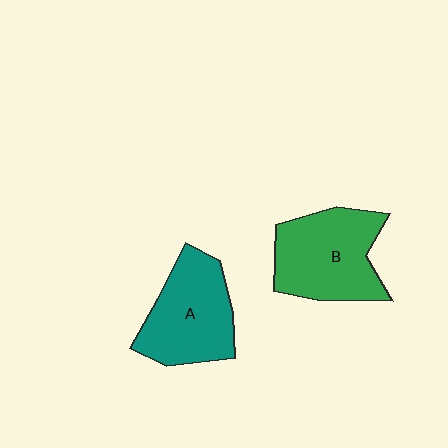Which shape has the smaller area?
Shape A (teal).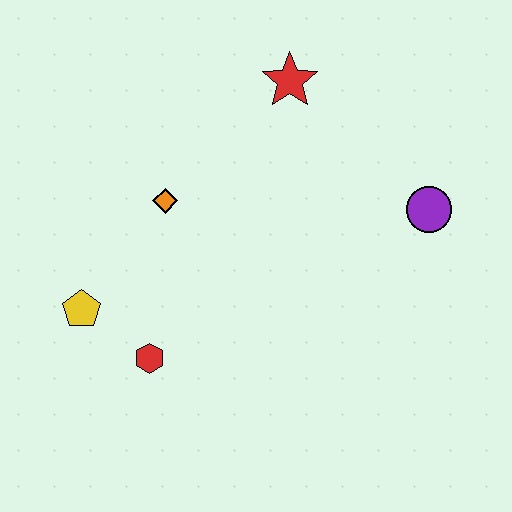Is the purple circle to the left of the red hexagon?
No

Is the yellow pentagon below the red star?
Yes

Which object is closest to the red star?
The orange diamond is closest to the red star.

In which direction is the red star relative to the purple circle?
The red star is to the left of the purple circle.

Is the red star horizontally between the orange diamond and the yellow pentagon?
No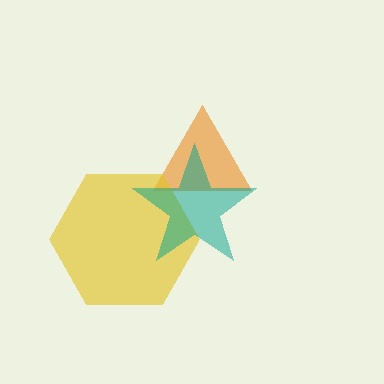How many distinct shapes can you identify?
There are 3 distinct shapes: an orange triangle, a yellow hexagon, a teal star.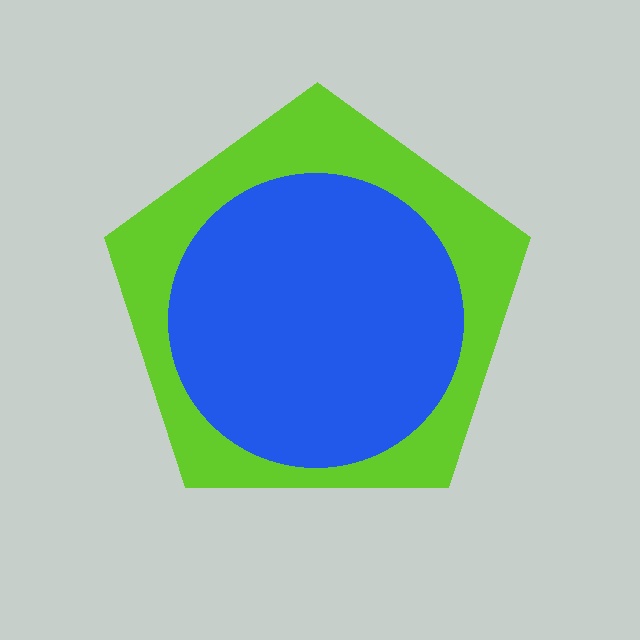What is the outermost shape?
The lime pentagon.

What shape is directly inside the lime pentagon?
The blue circle.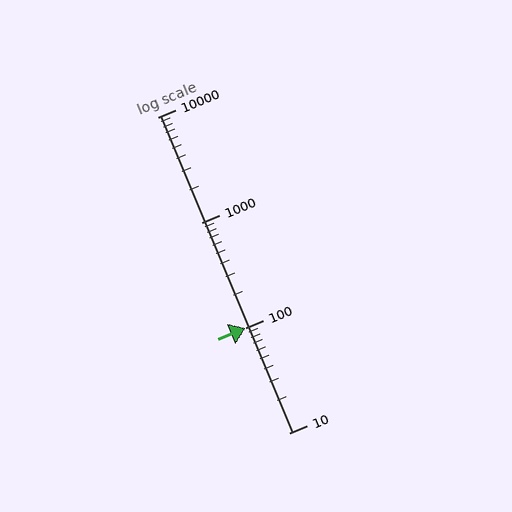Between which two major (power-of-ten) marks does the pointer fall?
The pointer is between 100 and 1000.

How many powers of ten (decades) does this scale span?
The scale spans 3 decades, from 10 to 10000.